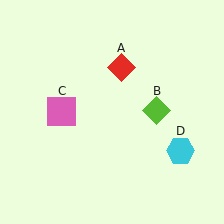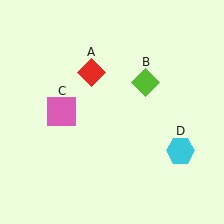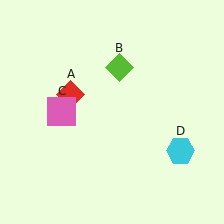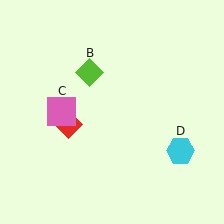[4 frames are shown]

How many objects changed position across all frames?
2 objects changed position: red diamond (object A), lime diamond (object B).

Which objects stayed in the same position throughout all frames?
Pink square (object C) and cyan hexagon (object D) remained stationary.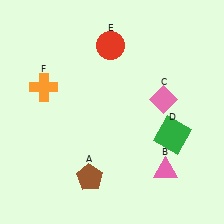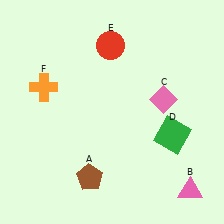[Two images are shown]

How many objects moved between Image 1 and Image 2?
1 object moved between the two images.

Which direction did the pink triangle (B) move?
The pink triangle (B) moved right.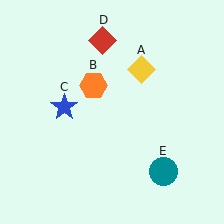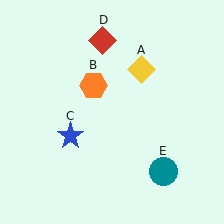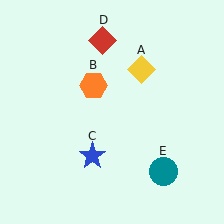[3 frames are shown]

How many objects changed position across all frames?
1 object changed position: blue star (object C).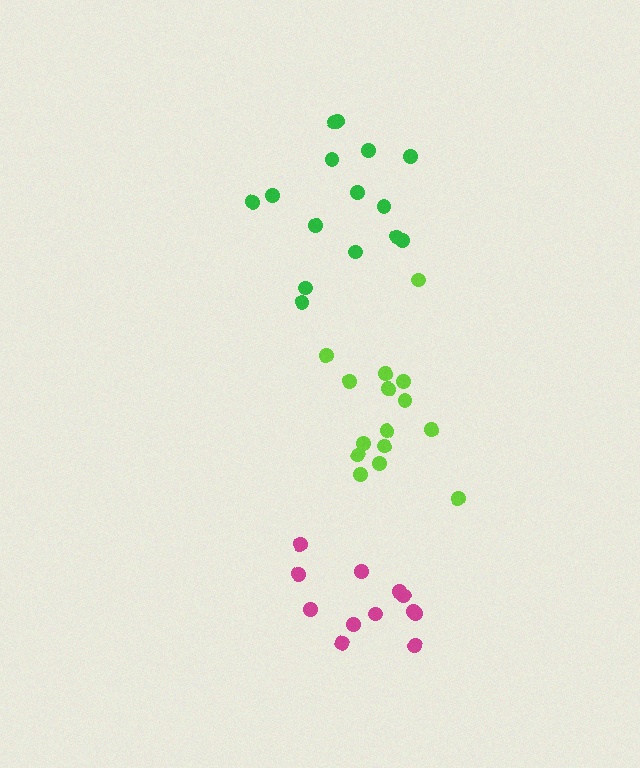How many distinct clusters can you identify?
There are 3 distinct clusters.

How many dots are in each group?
Group 1: 15 dots, Group 2: 15 dots, Group 3: 12 dots (42 total).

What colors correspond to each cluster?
The clusters are colored: green, lime, magenta.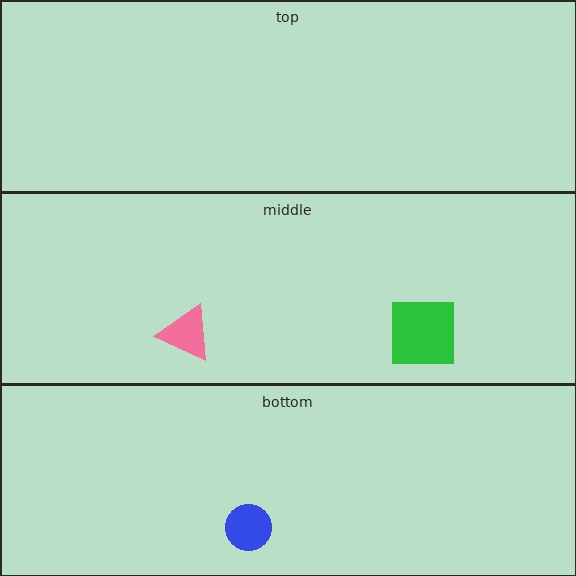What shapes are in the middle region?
The pink triangle, the green square.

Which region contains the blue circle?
The bottom region.